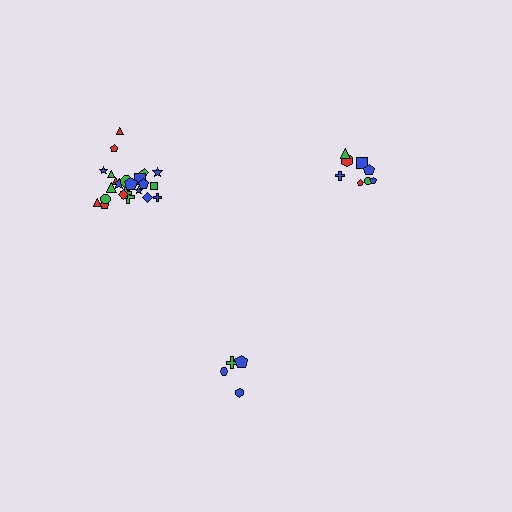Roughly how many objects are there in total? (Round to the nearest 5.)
Roughly 35 objects in total.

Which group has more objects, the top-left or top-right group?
The top-left group.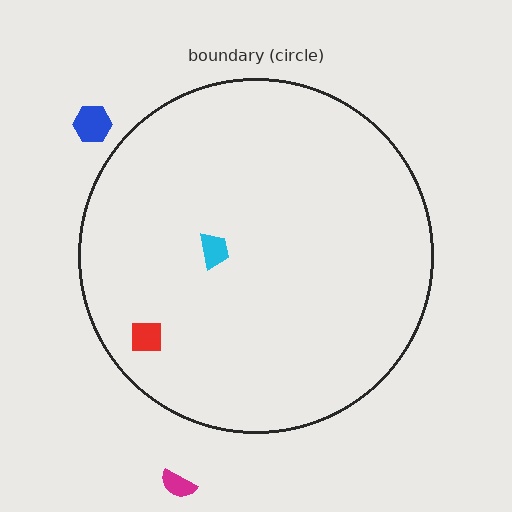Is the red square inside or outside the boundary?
Inside.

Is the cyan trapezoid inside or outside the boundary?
Inside.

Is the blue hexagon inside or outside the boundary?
Outside.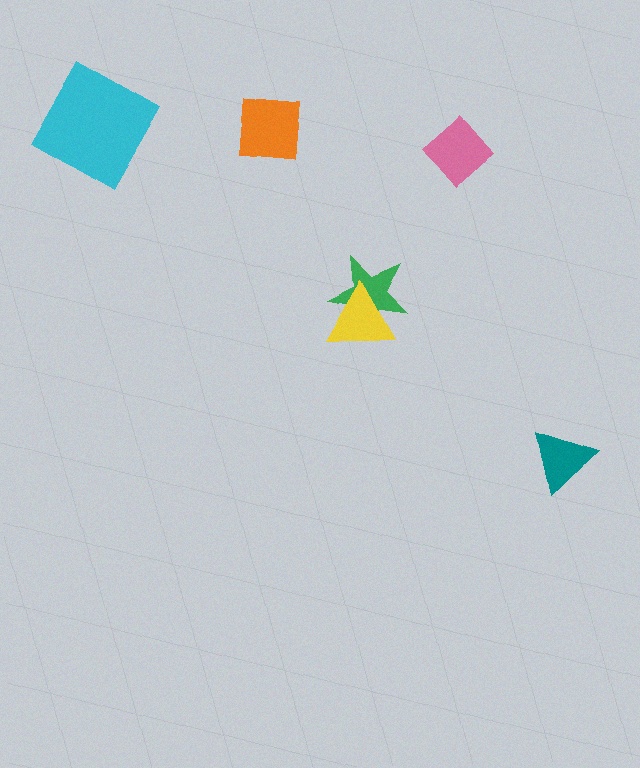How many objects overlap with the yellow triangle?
1 object overlaps with the yellow triangle.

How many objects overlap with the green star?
1 object overlaps with the green star.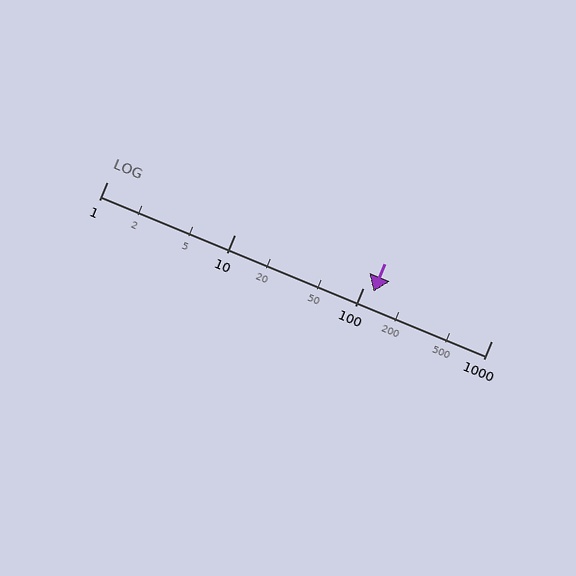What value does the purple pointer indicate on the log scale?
The pointer indicates approximately 120.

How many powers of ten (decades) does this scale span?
The scale spans 3 decades, from 1 to 1000.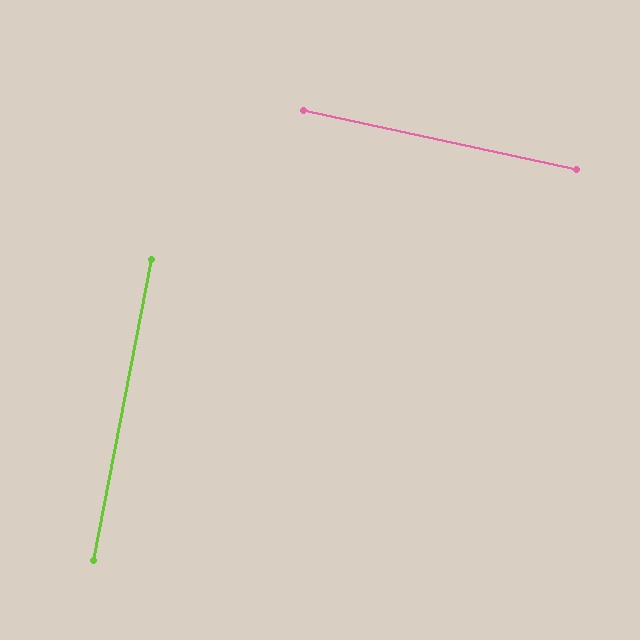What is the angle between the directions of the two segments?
Approximately 89 degrees.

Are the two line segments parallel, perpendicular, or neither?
Perpendicular — they meet at approximately 89°.